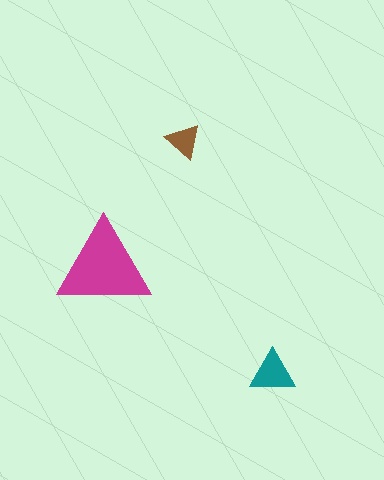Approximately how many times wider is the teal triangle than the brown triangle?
About 1.5 times wider.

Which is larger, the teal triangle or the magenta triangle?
The magenta one.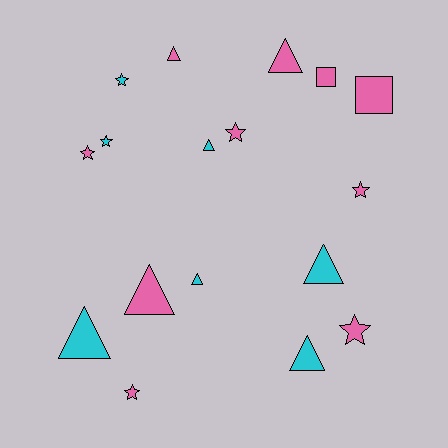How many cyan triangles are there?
There are 5 cyan triangles.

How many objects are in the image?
There are 17 objects.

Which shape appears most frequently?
Triangle, with 8 objects.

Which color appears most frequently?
Pink, with 10 objects.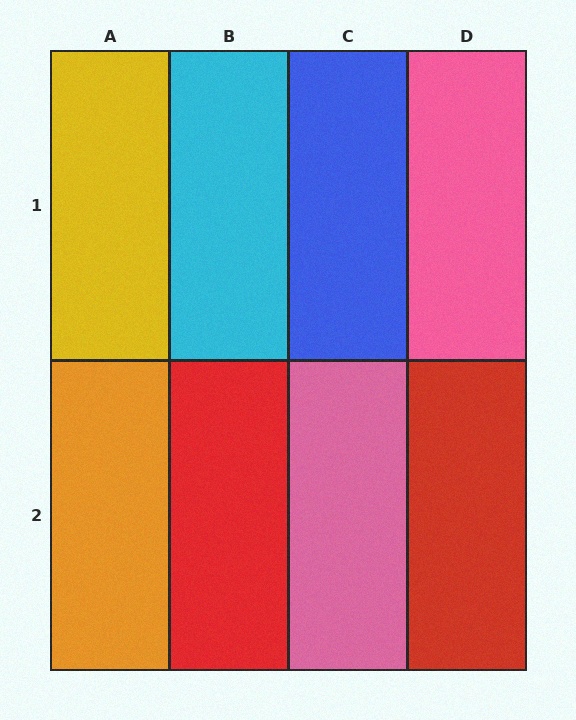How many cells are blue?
1 cell is blue.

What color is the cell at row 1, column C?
Blue.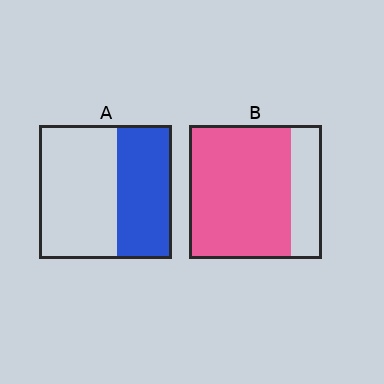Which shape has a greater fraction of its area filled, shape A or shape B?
Shape B.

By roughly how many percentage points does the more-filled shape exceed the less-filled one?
By roughly 35 percentage points (B over A).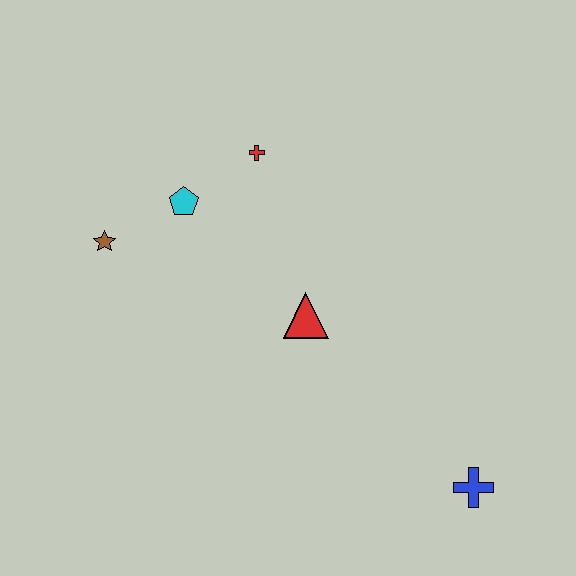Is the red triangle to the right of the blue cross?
No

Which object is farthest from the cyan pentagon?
The blue cross is farthest from the cyan pentagon.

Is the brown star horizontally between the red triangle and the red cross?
No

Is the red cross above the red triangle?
Yes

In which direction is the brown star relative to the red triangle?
The brown star is to the left of the red triangle.